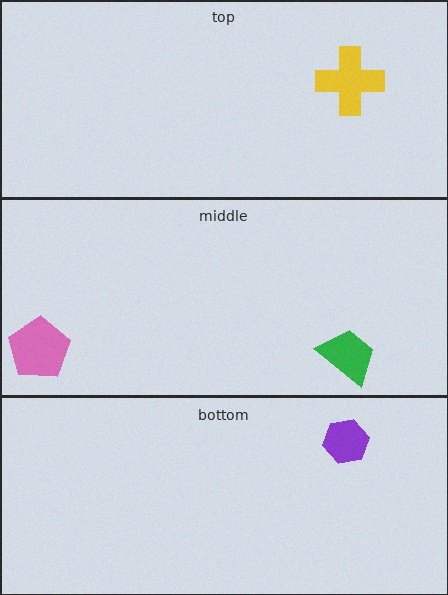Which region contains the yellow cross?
The top region.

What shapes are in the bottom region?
The purple hexagon.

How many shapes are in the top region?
1.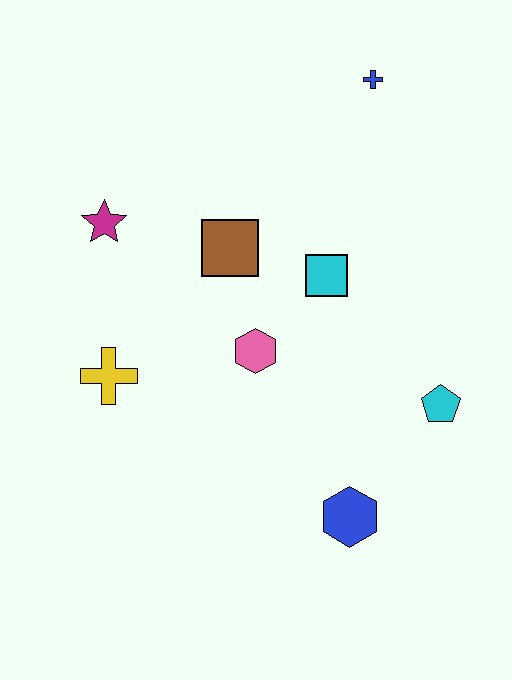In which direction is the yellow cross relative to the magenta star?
The yellow cross is below the magenta star.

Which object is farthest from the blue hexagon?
The blue cross is farthest from the blue hexagon.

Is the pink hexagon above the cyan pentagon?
Yes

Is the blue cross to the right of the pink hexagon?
Yes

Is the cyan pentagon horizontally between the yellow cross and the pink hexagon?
No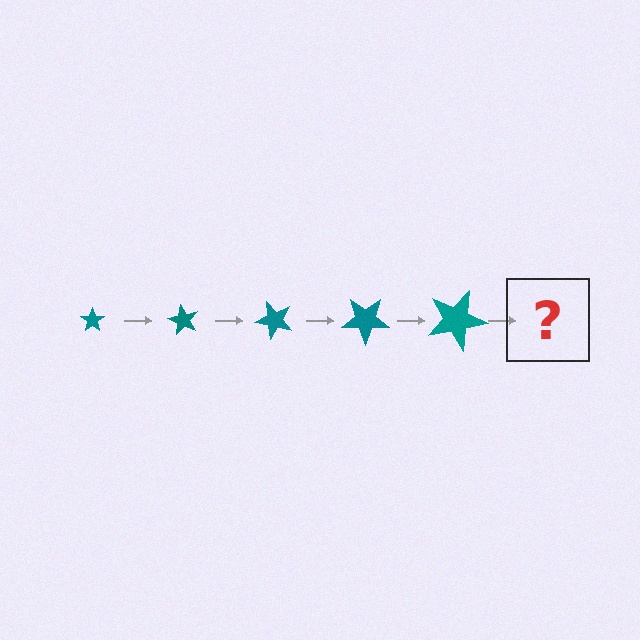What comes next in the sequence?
The next element should be a star, larger than the previous one and rotated 300 degrees from the start.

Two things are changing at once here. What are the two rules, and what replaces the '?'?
The two rules are that the star grows larger each step and it rotates 60 degrees each step. The '?' should be a star, larger than the previous one and rotated 300 degrees from the start.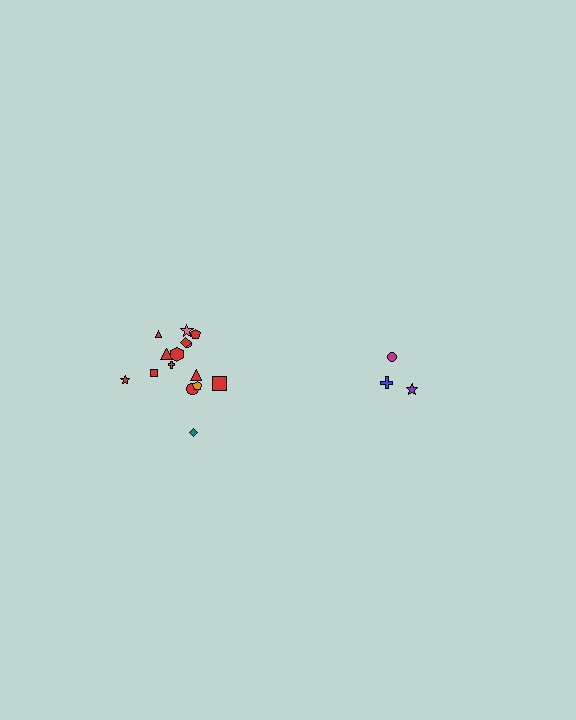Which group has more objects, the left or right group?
The left group.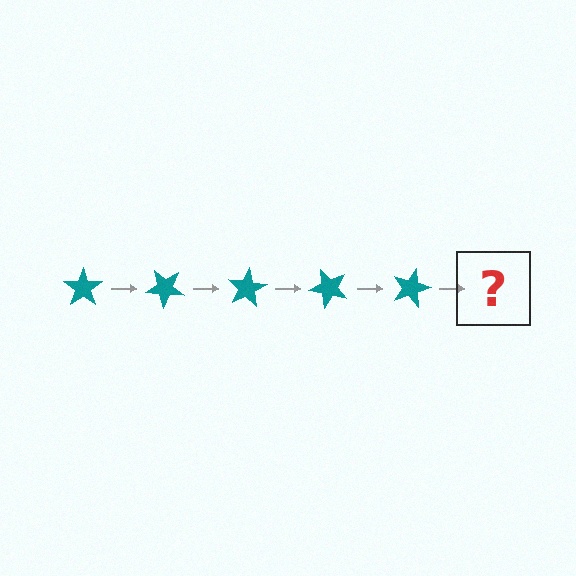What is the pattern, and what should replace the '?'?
The pattern is that the star rotates 40 degrees each step. The '?' should be a teal star rotated 200 degrees.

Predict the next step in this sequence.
The next step is a teal star rotated 200 degrees.